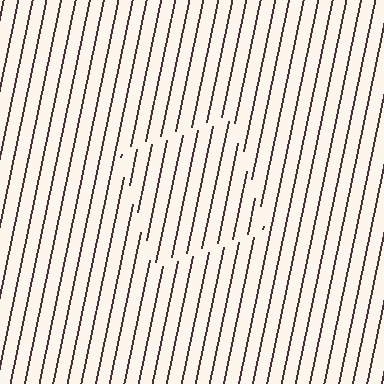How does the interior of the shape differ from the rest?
The interior of the shape contains the same grating, shifted by half a period — the contour is defined by the phase discontinuity where line-ends from the inner and outer gratings abut.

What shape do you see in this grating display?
An illusory square. The interior of the shape contains the same grating, shifted by half a period — the contour is defined by the phase discontinuity where line-ends from the inner and outer gratings abut.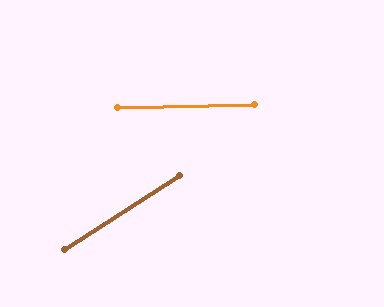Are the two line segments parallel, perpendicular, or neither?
Neither parallel nor perpendicular — they differ by about 31°.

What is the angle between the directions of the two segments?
Approximately 31 degrees.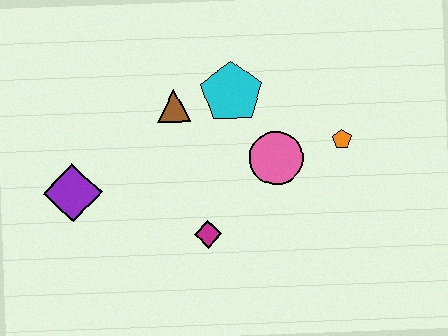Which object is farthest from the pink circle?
The purple diamond is farthest from the pink circle.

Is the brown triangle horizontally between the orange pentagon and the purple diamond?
Yes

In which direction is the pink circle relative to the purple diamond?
The pink circle is to the right of the purple diamond.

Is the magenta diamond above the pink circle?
No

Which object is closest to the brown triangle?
The cyan pentagon is closest to the brown triangle.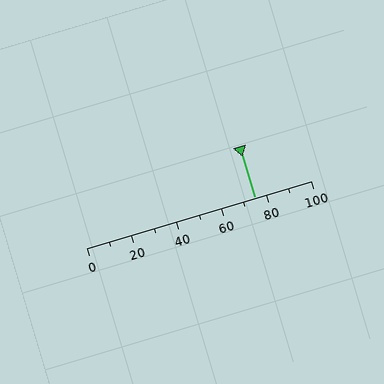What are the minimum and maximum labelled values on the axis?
The axis runs from 0 to 100.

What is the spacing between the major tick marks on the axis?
The major ticks are spaced 20 apart.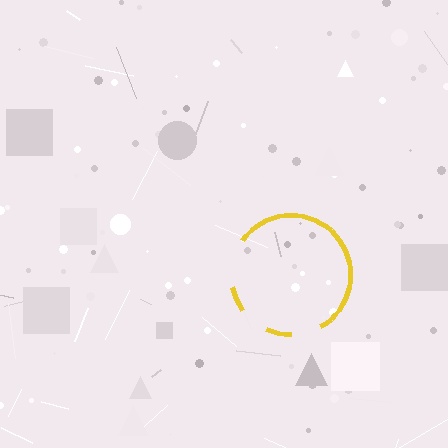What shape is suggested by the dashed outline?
The dashed outline suggests a circle.